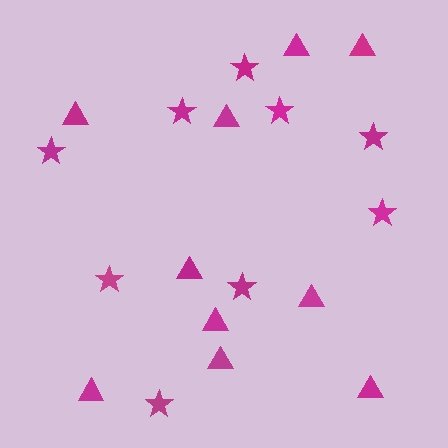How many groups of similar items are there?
There are 2 groups: one group of stars (9) and one group of triangles (10).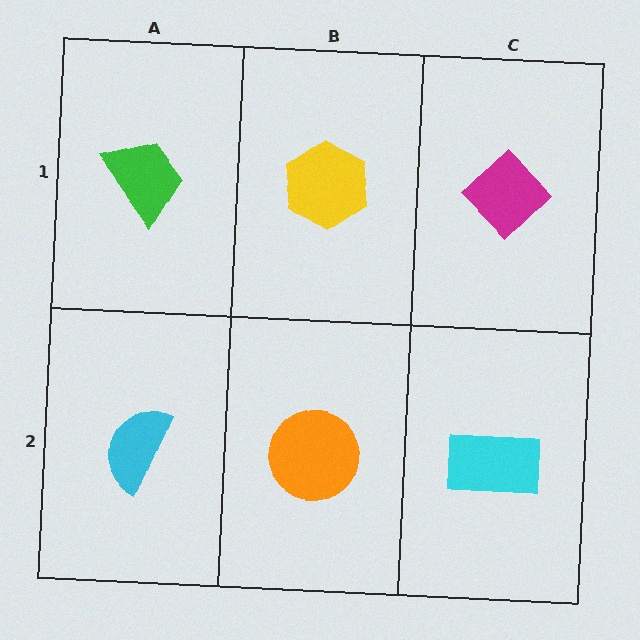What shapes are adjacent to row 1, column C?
A cyan rectangle (row 2, column C), a yellow hexagon (row 1, column B).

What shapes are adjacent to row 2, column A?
A green trapezoid (row 1, column A), an orange circle (row 2, column B).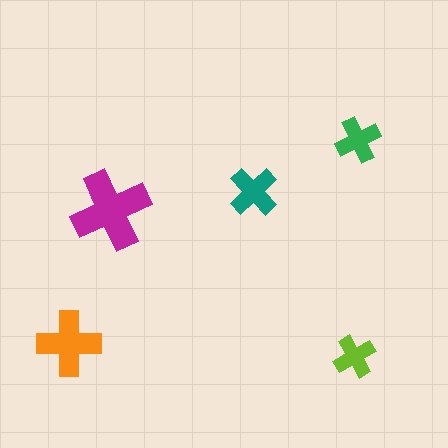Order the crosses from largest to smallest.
the magenta one, the orange one, the teal one, the green one, the lime one.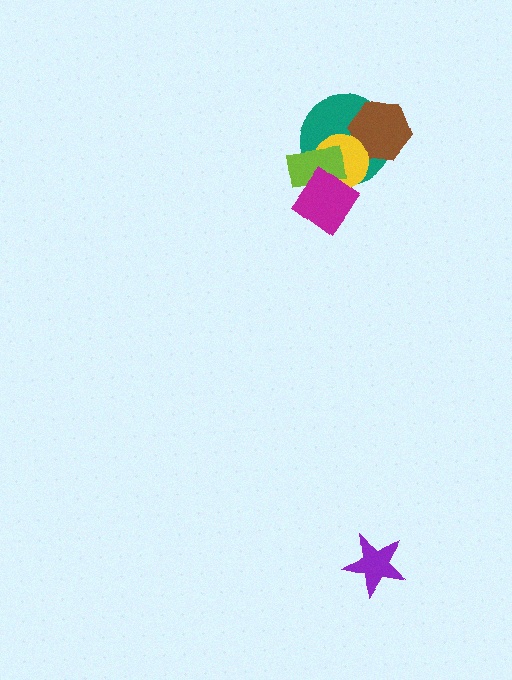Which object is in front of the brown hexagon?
The yellow circle is in front of the brown hexagon.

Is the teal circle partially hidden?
Yes, it is partially covered by another shape.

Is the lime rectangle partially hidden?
Yes, it is partially covered by another shape.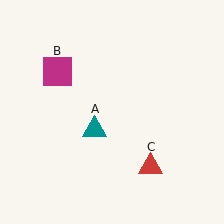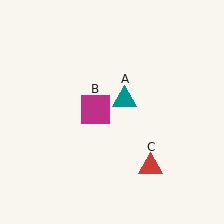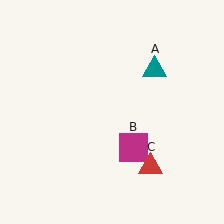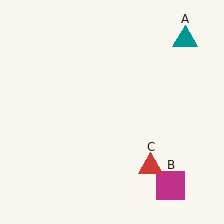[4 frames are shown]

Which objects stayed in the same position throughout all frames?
Red triangle (object C) remained stationary.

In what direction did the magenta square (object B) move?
The magenta square (object B) moved down and to the right.